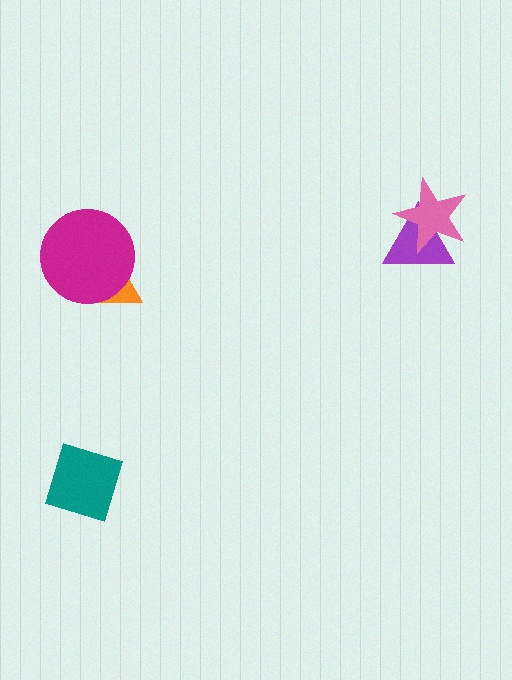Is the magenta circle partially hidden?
No, no other shape covers it.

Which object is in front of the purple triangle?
The pink star is in front of the purple triangle.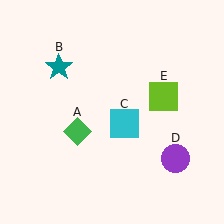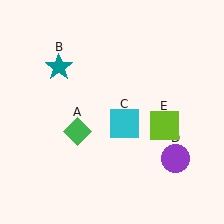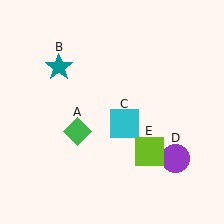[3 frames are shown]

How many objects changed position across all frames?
1 object changed position: lime square (object E).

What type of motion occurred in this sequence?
The lime square (object E) rotated clockwise around the center of the scene.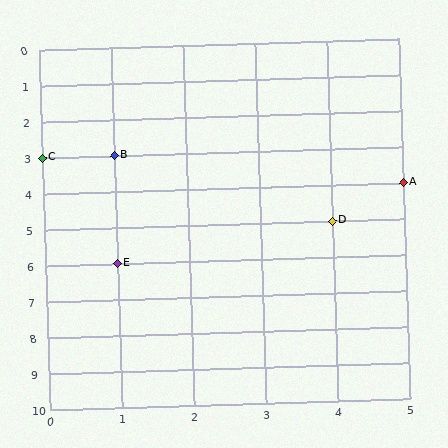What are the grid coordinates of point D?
Point D is at grid coordinates (4, 5).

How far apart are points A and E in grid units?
Points A and E are 4 columns and 2 rows apart (about 4.5 grid units diagonally).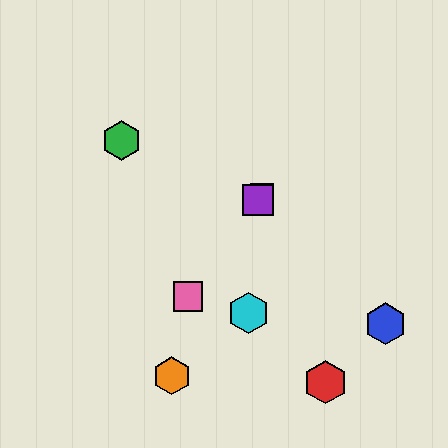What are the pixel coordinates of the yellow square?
The yellow square is at (262, 195).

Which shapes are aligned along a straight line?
The yellow square, the purple square, the pink square are aligned along a straight line.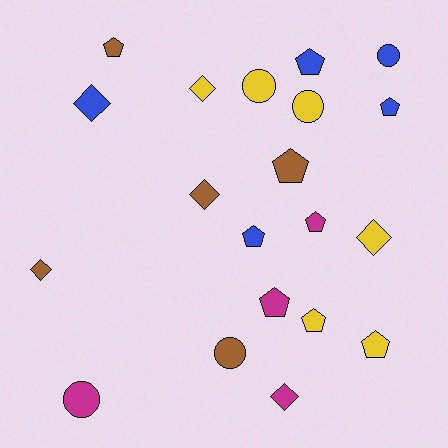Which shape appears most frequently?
Pentagon, with 9 objects.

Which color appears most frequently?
Yellow, with 6 objects.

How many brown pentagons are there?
There are 2 brown pentagons.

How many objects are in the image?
There are 20 objects.